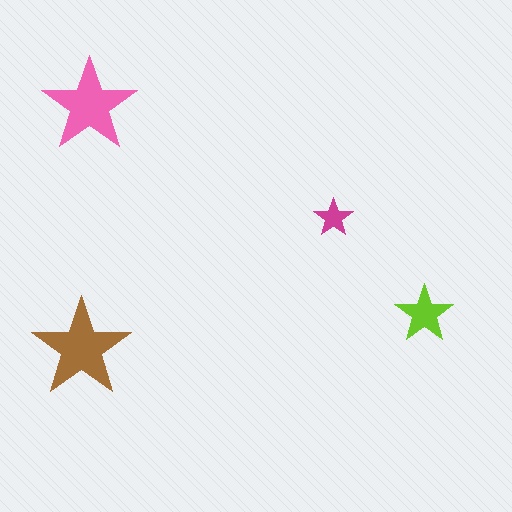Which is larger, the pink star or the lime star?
The pink one.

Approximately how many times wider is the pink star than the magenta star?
About 2.5 times wider.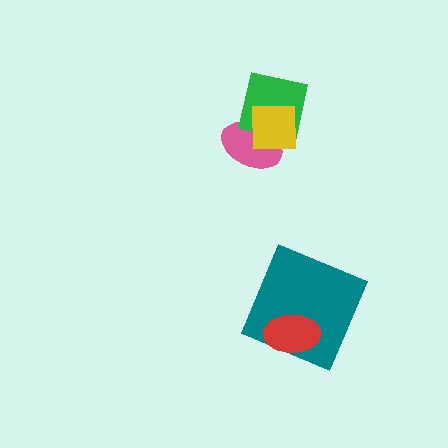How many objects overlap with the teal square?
1 object overlaps with the teal square.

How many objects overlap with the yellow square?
2 objects overlap with the yellow square.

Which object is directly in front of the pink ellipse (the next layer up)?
The green square is directly in front of the pink ellipse.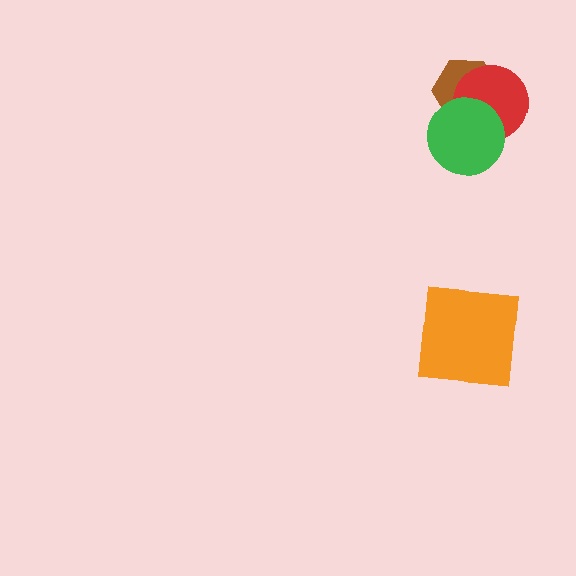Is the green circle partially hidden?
No, no other shape covers it.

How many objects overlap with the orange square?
0 objects overlap with the orange square.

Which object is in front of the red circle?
The green circle is in front of the red circle.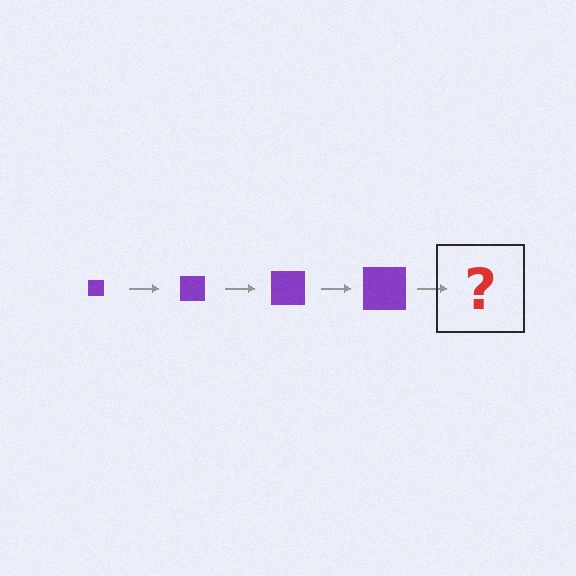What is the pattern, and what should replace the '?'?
The pattern is that the square gets progressively larger each step. The '?' should be a purple square, larger than the previous one.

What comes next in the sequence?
The next element should be a purple square, larger than the previous one.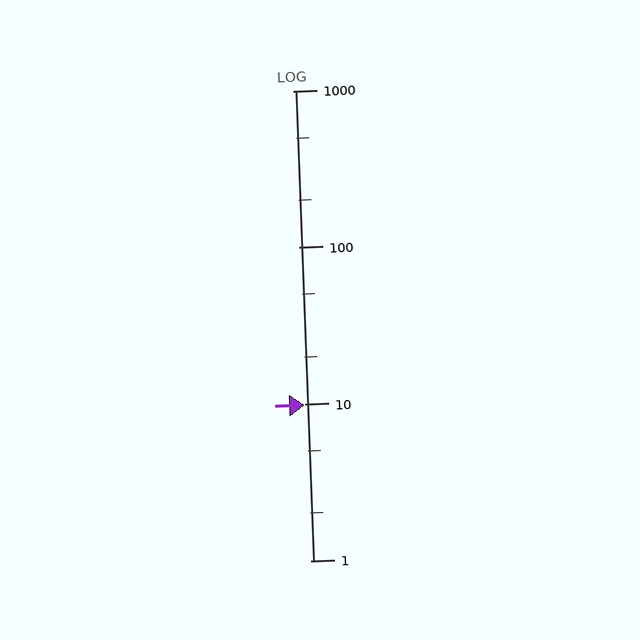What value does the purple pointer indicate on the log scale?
The pointer indicates approximately 9.8.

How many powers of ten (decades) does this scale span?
The scale spans 3 decades, from 1 to 1000.